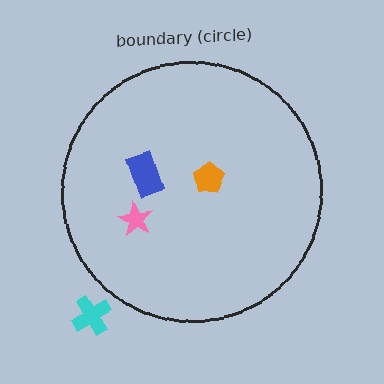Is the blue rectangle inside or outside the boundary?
Inside.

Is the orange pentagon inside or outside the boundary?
Inside.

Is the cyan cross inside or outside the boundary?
Outside.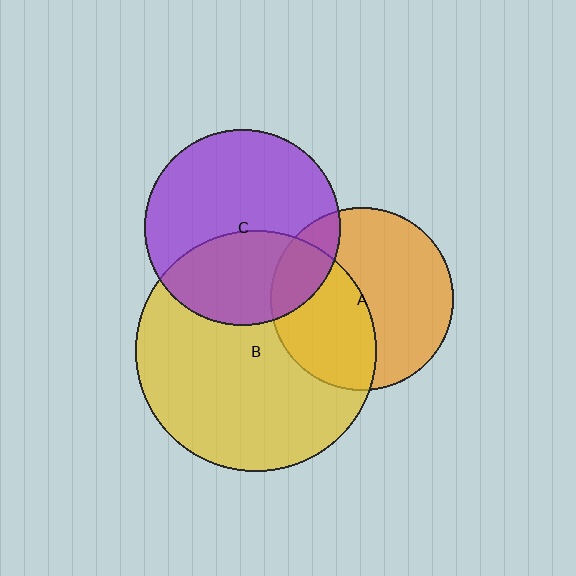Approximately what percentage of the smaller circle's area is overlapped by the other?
Approximately 45%.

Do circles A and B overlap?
Yes.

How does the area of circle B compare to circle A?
Approximately 1.7 times.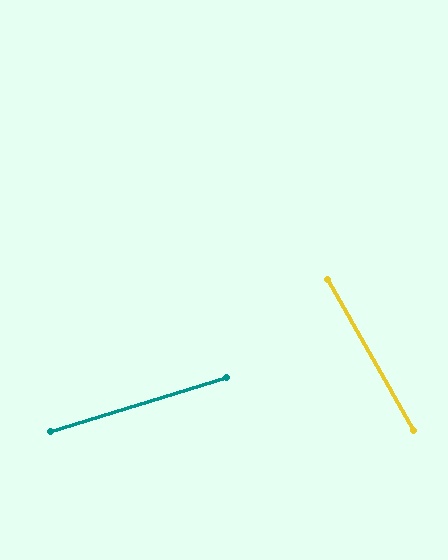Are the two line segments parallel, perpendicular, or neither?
Neither parallel nor perpendicular — they differ by about 77°.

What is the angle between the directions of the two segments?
Approximately 77 degrees.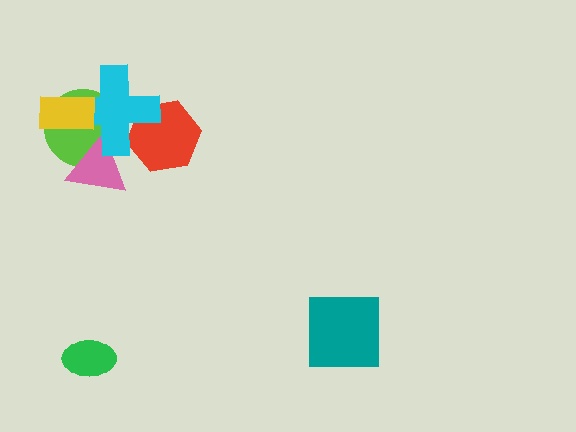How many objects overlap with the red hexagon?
1 object overlaps with the red hexagon.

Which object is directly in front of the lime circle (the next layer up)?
The pink triangle is directly in front of the lime circle.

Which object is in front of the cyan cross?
The yellow rectangle is in front of the cyan cross.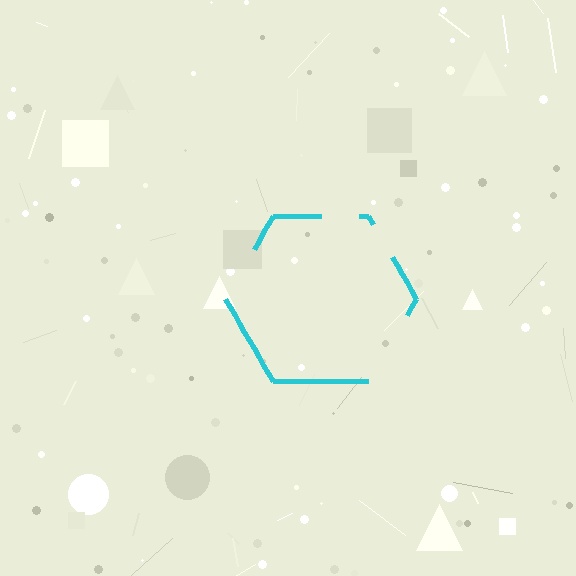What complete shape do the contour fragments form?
The contour fragments form a hexagon.